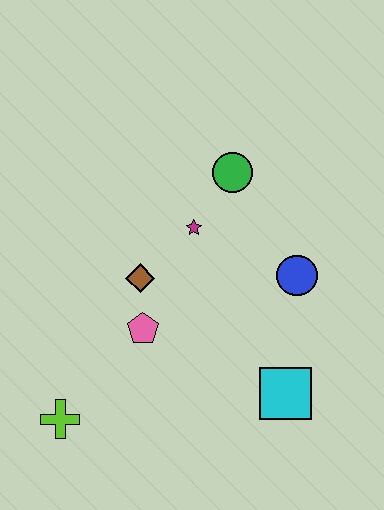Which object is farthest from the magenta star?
The lime cross is farthest from the magenta star.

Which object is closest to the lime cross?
The pink pentagon is closest to the lime cross.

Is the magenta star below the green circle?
Yes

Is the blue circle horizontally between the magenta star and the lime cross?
No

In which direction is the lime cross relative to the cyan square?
The lime cross is to the left of the cyan square.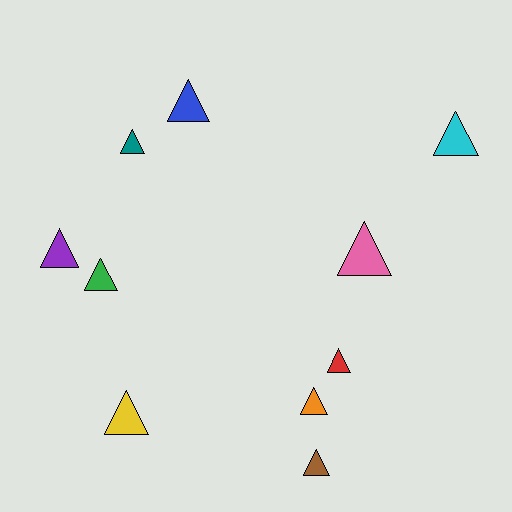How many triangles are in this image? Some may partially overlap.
There are 10 triangles.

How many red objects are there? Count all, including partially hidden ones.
There is 1 red object.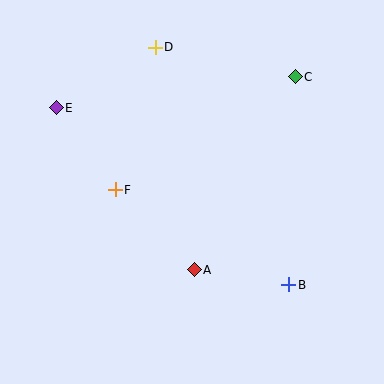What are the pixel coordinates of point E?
Point E is at (56, 108).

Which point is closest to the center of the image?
Point F at (115, 190) is closest to the center.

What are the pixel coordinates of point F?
Point F is at (115, 190).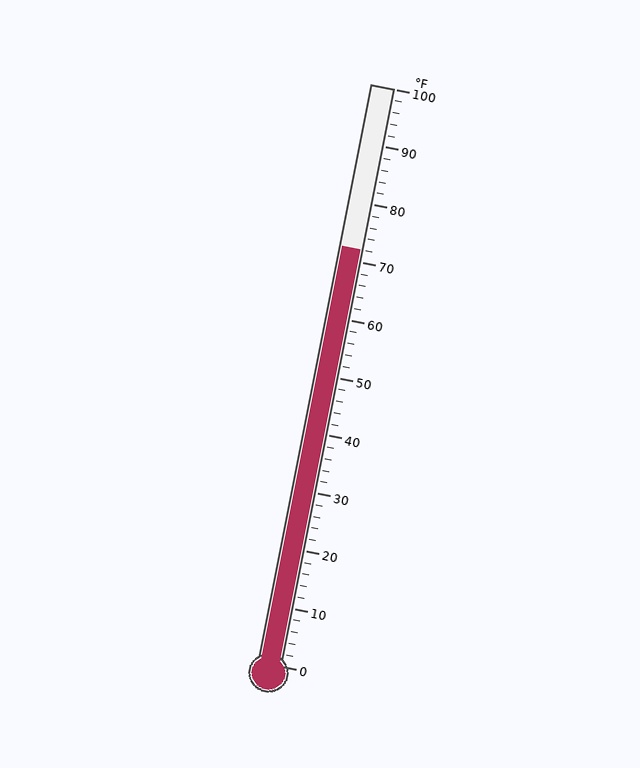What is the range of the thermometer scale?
The thermometer scale ranges from 0°F to 100°F.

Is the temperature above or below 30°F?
The temperature is above 30°F.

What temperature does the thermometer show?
The thermometer shows approximately 72°F.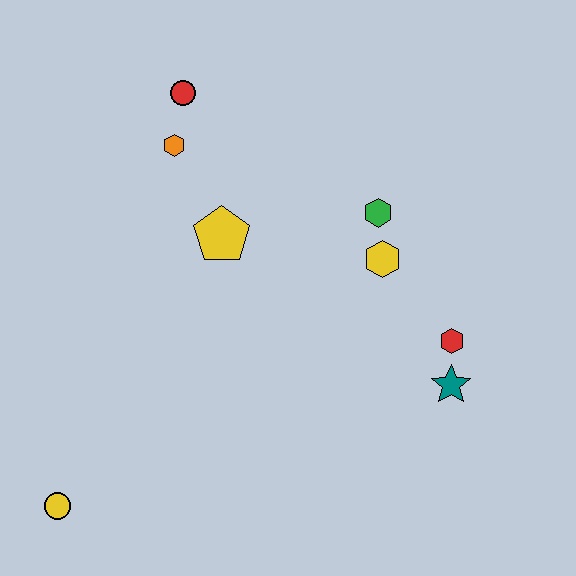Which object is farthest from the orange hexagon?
The yellow circle is farthest from the orange hexagon.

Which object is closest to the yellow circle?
The yellow pentagon is closest to the yellow circle.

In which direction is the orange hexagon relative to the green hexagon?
The orange hexagon is to the left of the green hexagon.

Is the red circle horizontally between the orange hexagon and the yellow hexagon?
Yes